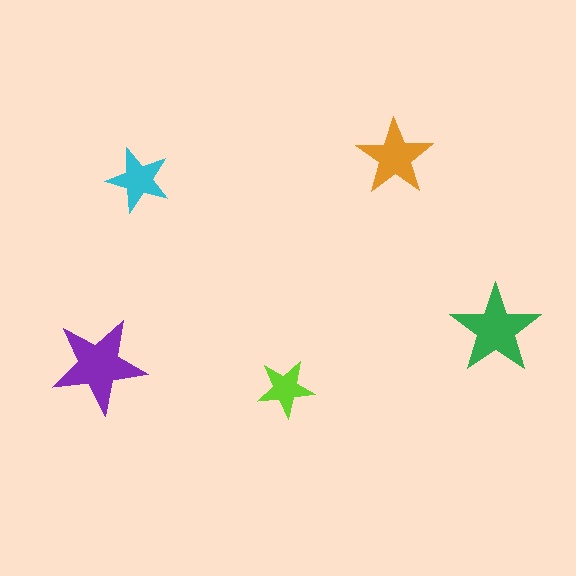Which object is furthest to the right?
The green star is rightmost.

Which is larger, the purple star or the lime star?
The purple one.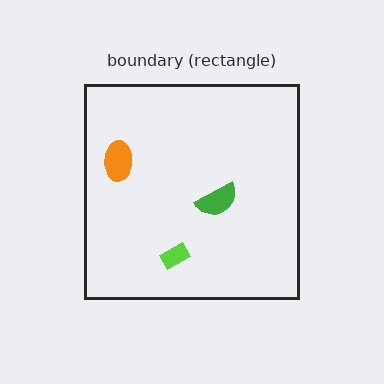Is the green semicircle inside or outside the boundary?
Inside.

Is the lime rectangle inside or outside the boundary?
Inside.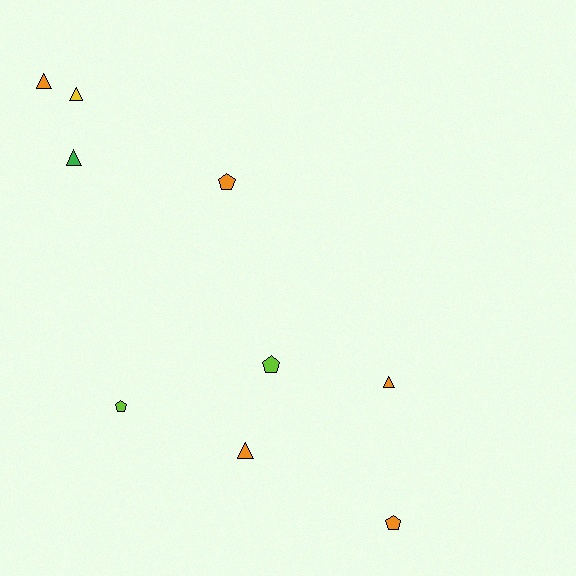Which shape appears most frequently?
Triangle, with 5 objects.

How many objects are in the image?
There are 9 objects.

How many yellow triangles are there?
There is 1 yellow triangle.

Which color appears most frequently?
Orange, with 5 objects.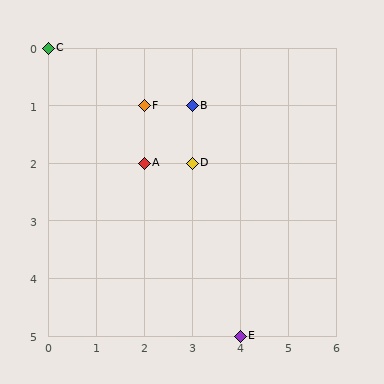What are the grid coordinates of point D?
Point D is at grid coordinates (3, 2).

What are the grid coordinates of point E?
Point E is at grid coordinates (4, 5).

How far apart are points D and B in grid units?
Points D and B are 1 row apart.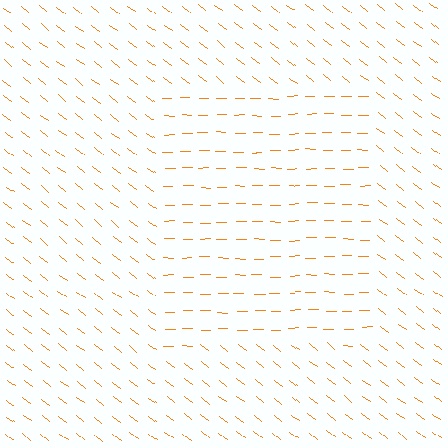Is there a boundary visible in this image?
Yes, there is a texture boundary formed by a change in line orientation.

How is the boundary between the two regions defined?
The boundary is defined purely by a change in line orientation (approximately 37 degrees difference). All lines are the same color and thickness.